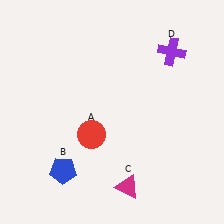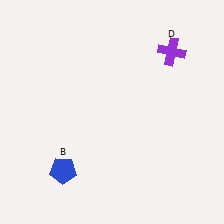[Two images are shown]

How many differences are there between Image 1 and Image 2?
There are 2 differences between the two images.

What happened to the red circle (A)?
The red circle (A) was removed in Image 2. It was in the bottom-left area of Image 1.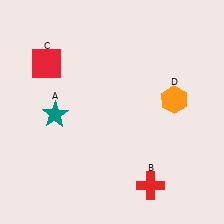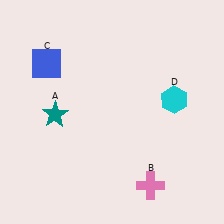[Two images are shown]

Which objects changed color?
B changed from red to pink. C changed from red to blue. D changed from orange to cyan.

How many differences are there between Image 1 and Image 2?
There are 3 differences between the two images.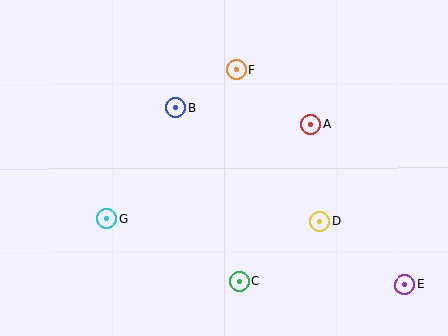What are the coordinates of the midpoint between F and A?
The midpoint between F and A is at (273, 97).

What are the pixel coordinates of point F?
Point F is at (236, 70).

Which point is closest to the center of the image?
Point B at (175, 108) is closest to the center.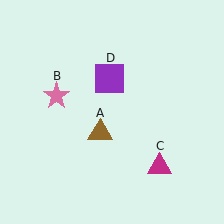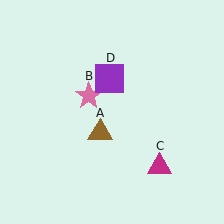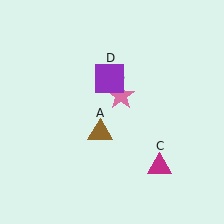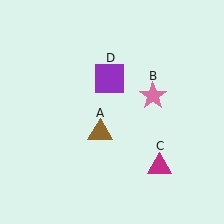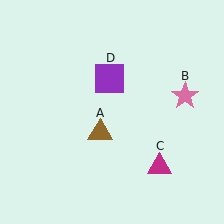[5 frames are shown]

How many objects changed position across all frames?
1 object changed position: pink star (object B).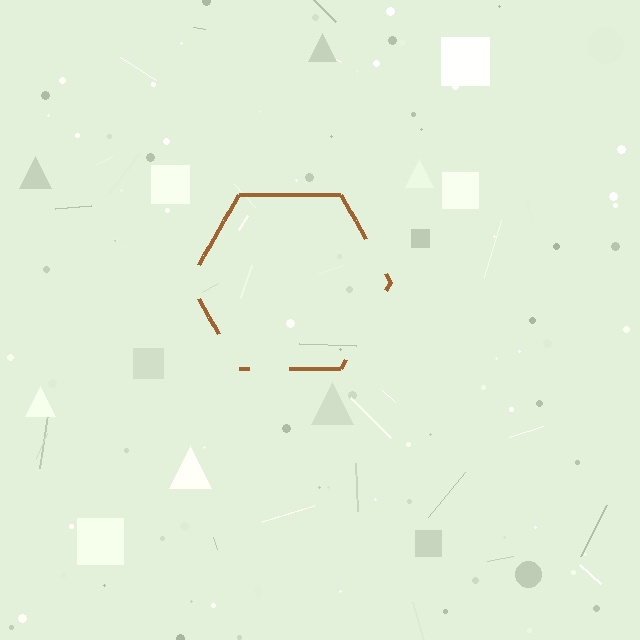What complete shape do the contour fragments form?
The contour fragments form a hexagon.